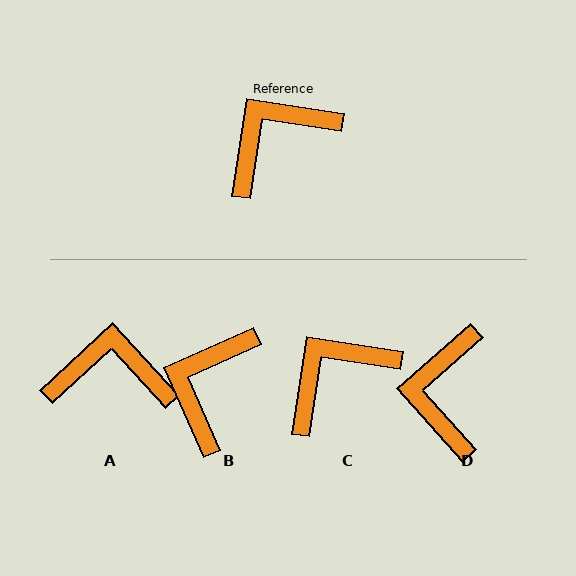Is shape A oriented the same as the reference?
No, it is off by about 39 degrees.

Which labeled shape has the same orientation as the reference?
C.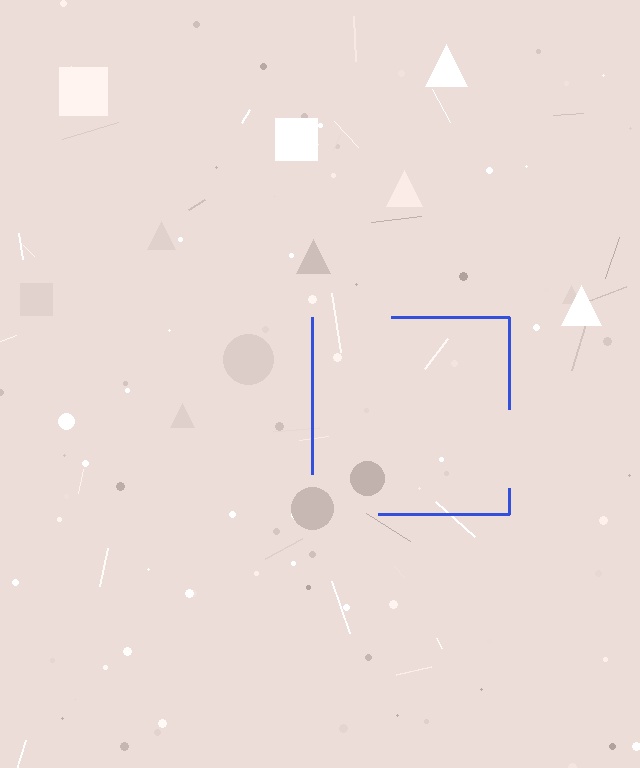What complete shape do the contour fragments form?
The contour fragments form a square.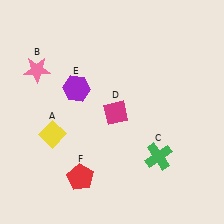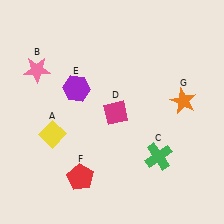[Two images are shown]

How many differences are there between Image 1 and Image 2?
There is 1 difference between the two images.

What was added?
An orange star (G) was added in Image 2.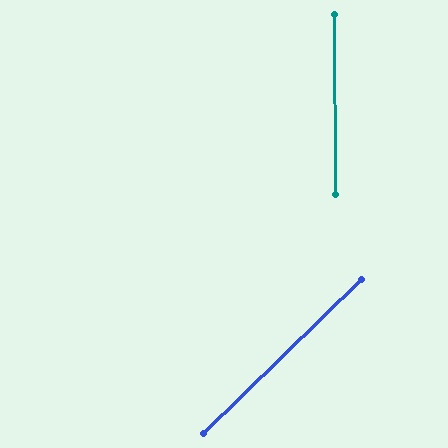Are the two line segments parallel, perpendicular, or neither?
Neither parallel nor perpendicular — they differ by about 46°.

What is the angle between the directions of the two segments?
Approximately 46 degrees.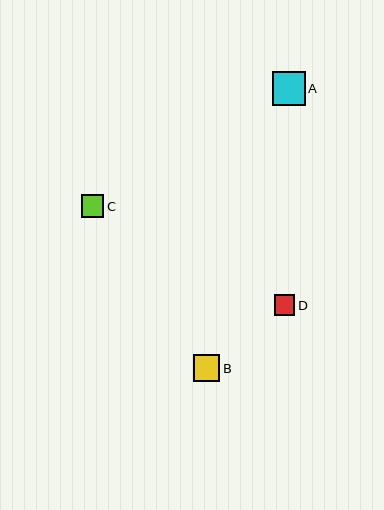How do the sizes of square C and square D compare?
Square C and square D are approximately the same size.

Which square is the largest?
Square A is the largest with a size of approximately 33 pixels.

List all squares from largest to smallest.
From largest to smallest: A, B, C, D.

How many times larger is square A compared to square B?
Square A is approximately 1.2 times the size of square B.